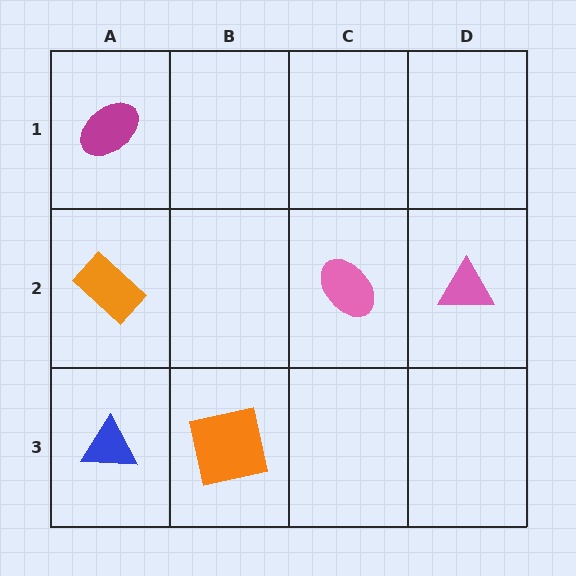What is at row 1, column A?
A magenta ellipse.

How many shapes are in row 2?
3 shapes.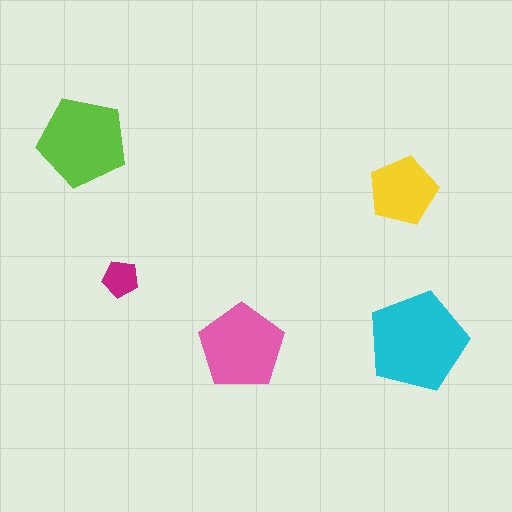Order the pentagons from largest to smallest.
the cyan one, the lime one, the pink one, the yellow one, the magenta one.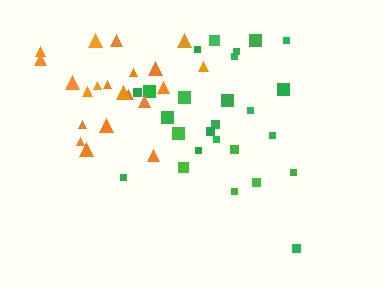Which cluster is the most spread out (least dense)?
Orange.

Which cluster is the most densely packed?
Green.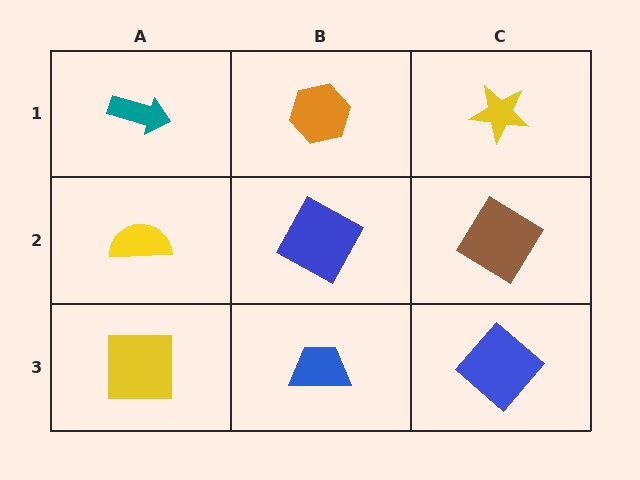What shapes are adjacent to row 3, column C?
A brown diamond (row 2, column C), a blue trapezoid (row 3, column B).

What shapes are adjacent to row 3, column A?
A yellow semicircle (row 2, column A), a blue trapezoid (row 3, column B).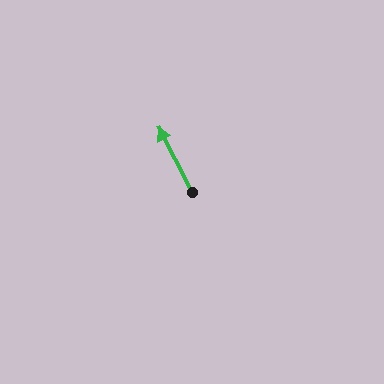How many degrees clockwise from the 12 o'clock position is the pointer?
Approximately 333 degrees.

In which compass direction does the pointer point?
Northwest.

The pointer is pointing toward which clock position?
Roughly 11 o'clock.